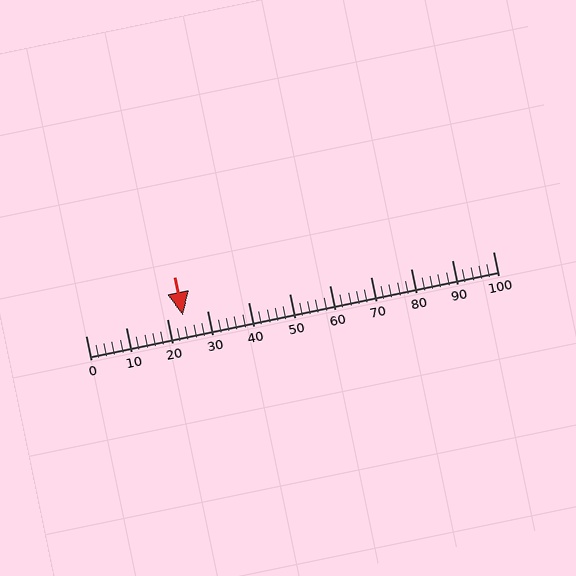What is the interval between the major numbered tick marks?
The major tick marks are spaced 10 units apart.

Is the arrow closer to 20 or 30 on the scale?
The arrow is closer to 20.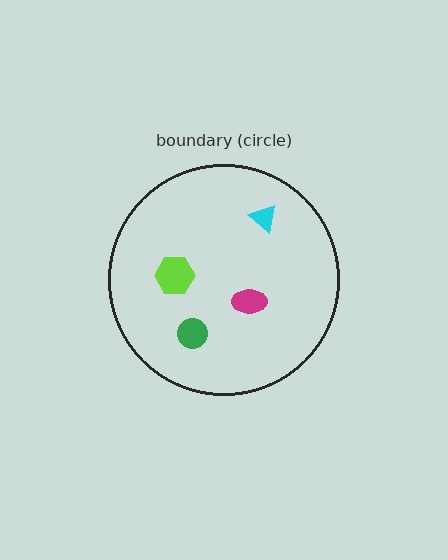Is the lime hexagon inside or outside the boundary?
Inside.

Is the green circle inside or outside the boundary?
Inside.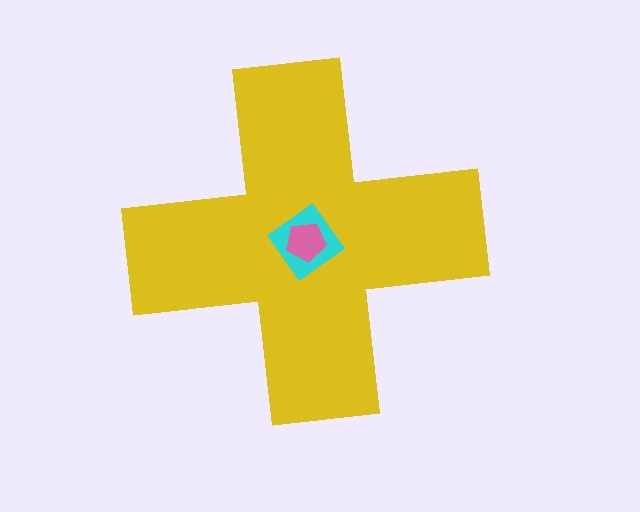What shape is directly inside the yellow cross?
The cyan diamond.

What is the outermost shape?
The yellow cross.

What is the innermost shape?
The pink pentagon.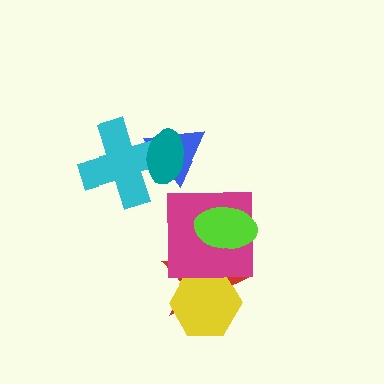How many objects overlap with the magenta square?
3 objects overlap with the magenta square.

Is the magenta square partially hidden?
Yes, it is partially covered by another shape.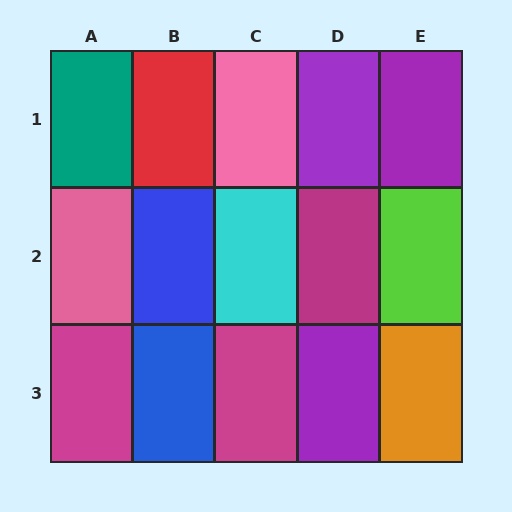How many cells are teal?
1 cell is teal.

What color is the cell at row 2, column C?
Cyan.